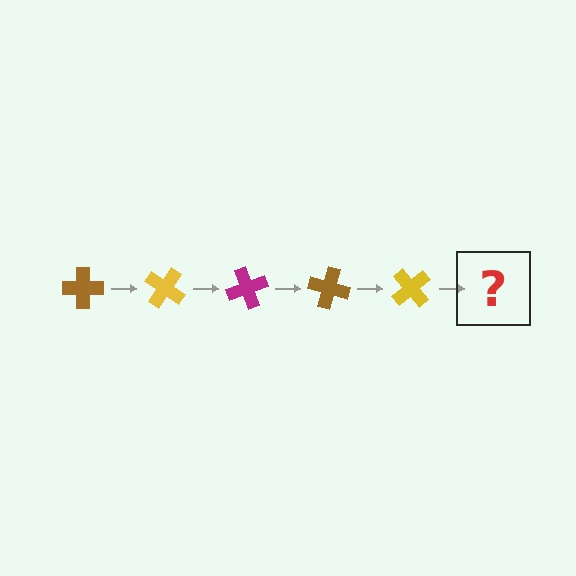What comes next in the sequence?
The next element should be a magenta cross, rotated 175 degrees from the start.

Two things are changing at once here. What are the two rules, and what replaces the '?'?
The two rules are that it rotates 35 degrees each step and the color cycles through brown, yellow, and magenta. The '?' should be a magenta cross, rotated 175 degrees from the start.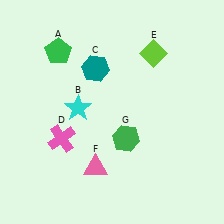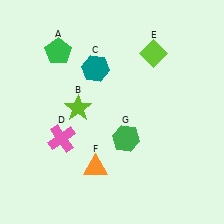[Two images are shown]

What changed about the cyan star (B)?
In Image 1, B is cyan. In Image 2, it changed to lime.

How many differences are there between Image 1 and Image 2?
There are 2 differences between the two images.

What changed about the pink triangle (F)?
In Image 1, F is pink. In Image 2, it changed to orange.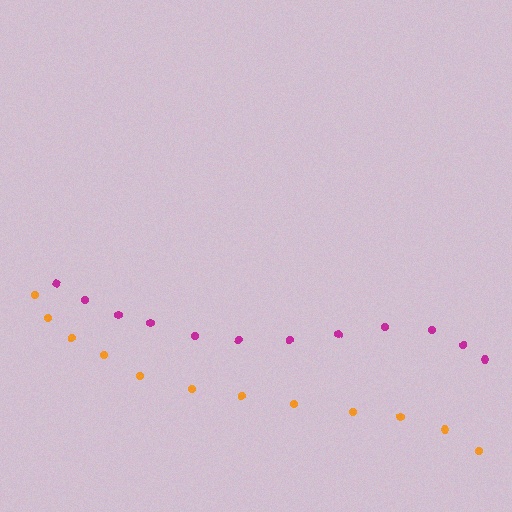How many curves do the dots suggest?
There are 2 distinct paths.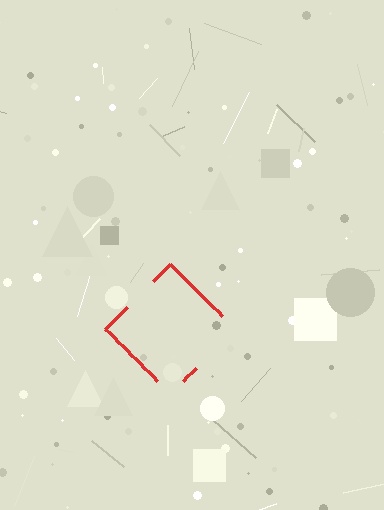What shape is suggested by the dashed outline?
The dashed outline suggests a diamond.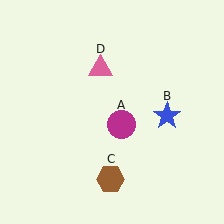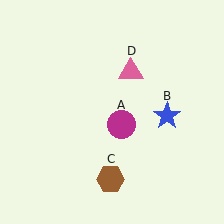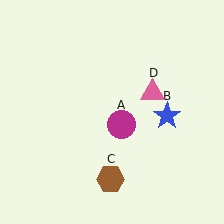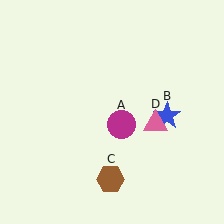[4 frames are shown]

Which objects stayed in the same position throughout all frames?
Magenta circle (object A) and blue star (object B) and brown hexagon (object C) remained stationary.